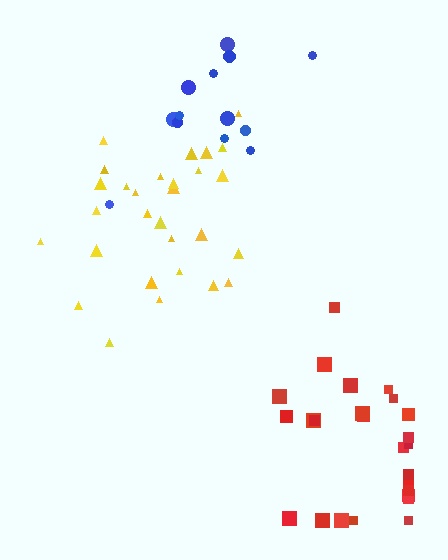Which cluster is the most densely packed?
Yellow.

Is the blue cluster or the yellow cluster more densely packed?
Yellow.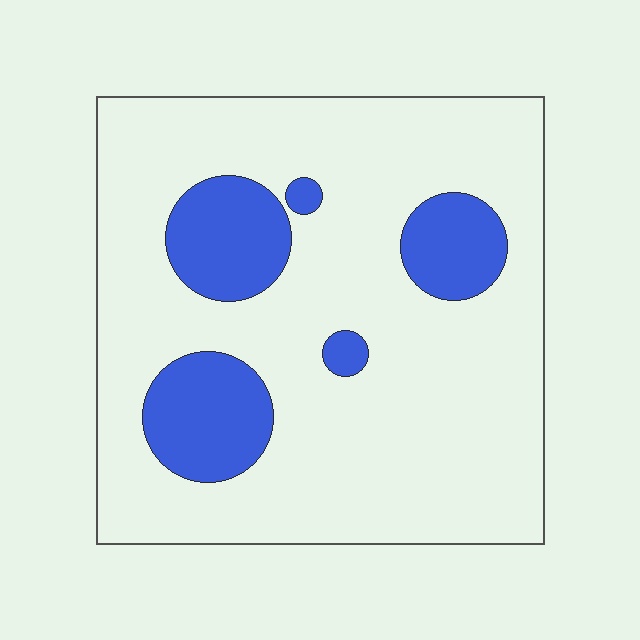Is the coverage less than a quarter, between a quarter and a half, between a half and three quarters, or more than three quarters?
Less than a quarter.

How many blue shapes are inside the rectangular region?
5.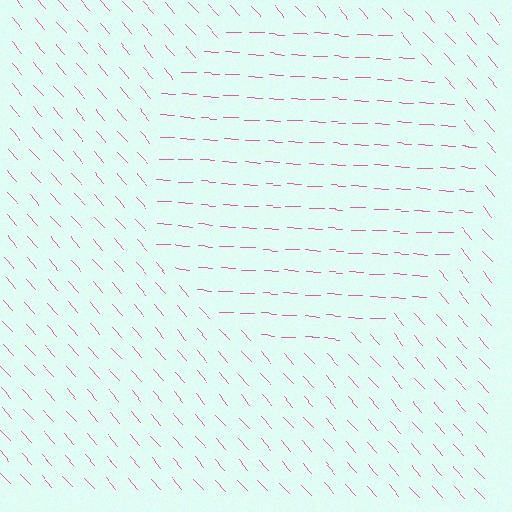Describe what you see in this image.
The image is filled with small pink line segments. A circle region in the image has lines oriented differently from the surrounding lines, creating a visible texture boundary.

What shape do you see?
I see a circle.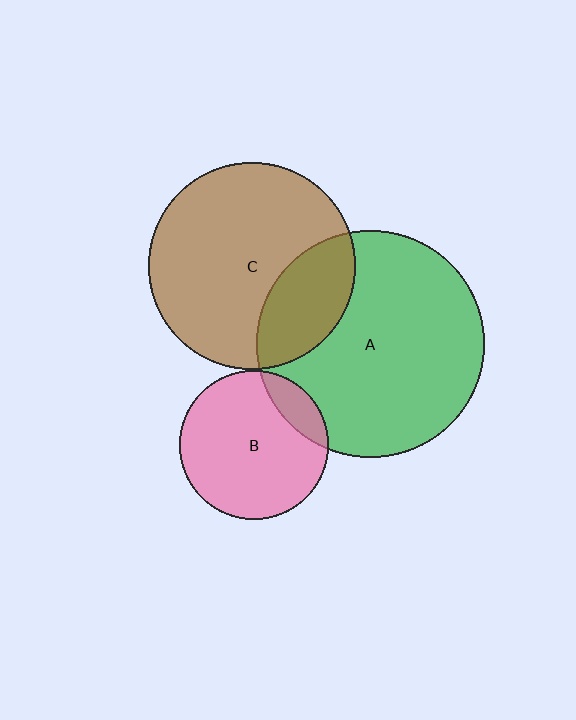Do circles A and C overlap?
Yes.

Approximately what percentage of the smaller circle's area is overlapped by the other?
Approximately 25%.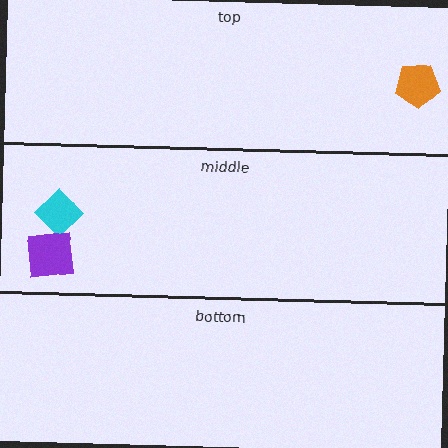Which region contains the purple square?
The middle region.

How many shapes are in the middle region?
2.